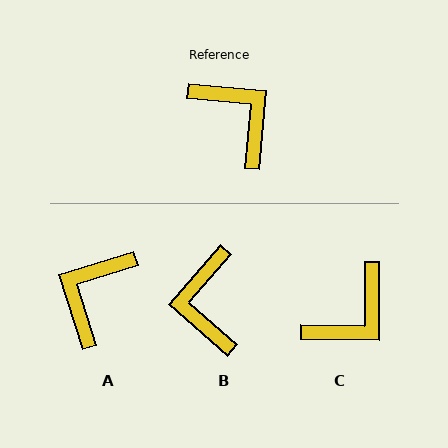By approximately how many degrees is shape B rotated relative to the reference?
Approximately 144 degrees counter-clockwise.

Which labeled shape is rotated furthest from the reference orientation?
B, about 144 degrees away.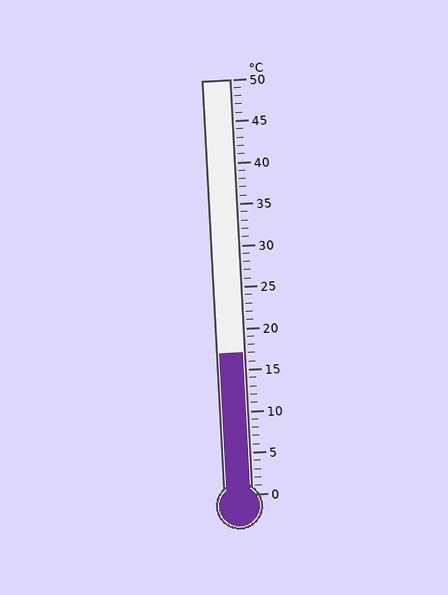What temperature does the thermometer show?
The thermometer shows approximately 17°C.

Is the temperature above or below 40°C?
The temperature is below 40°C.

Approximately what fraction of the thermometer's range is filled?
The thermometer is filled to approximately 35% of its range.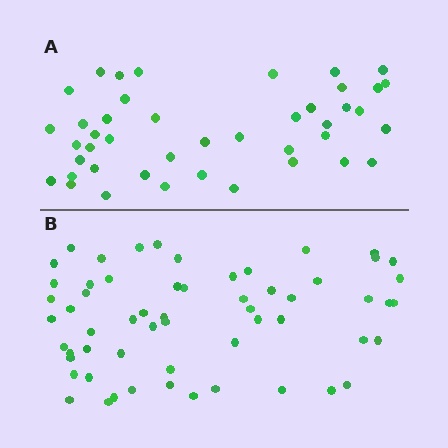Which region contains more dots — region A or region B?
Region B (the bottom region) has more dots.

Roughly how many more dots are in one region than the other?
Region B has approximately 15 more dots than region A.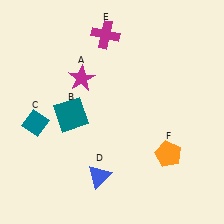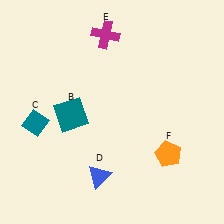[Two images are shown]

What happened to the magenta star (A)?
The magenta star (A) was removed in Image 2. It was in the top-left area of Image 1.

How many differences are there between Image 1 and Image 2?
There is 1 difference between the two images.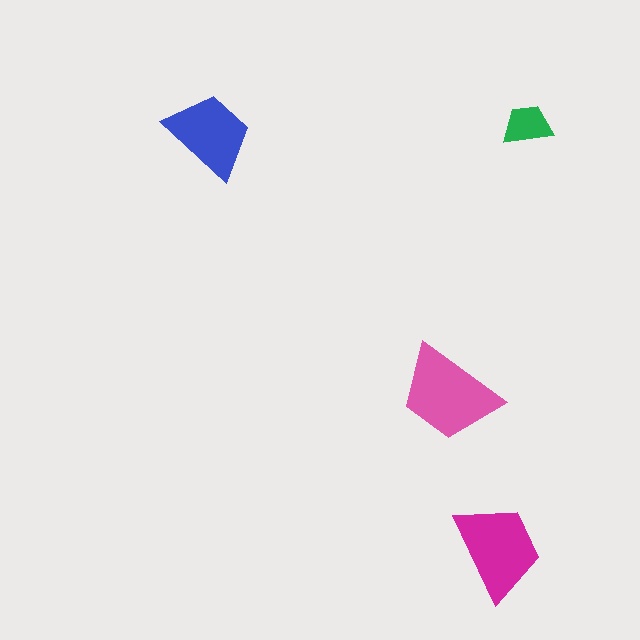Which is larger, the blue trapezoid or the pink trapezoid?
The pink one.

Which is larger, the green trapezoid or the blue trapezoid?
The blue one.